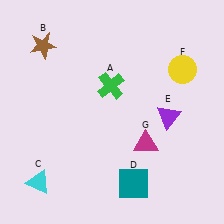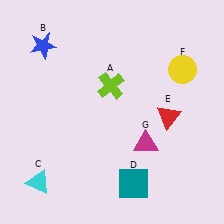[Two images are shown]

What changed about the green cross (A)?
In Image 1, A is green. In Image 2, it changed to lime.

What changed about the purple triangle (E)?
In Image 1, E is purple. In Image 2, it changed to red.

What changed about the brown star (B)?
In Image 1, B is brown. In Image 2, it changed to blue.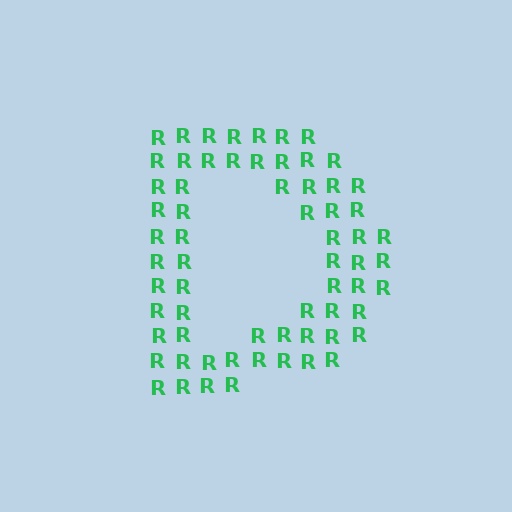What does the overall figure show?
The overall figure shows the letter D.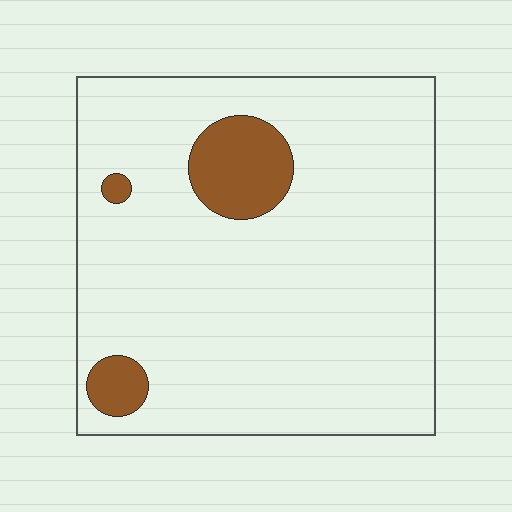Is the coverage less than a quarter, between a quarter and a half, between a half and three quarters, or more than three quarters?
Less than a quarter.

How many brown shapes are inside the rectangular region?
3.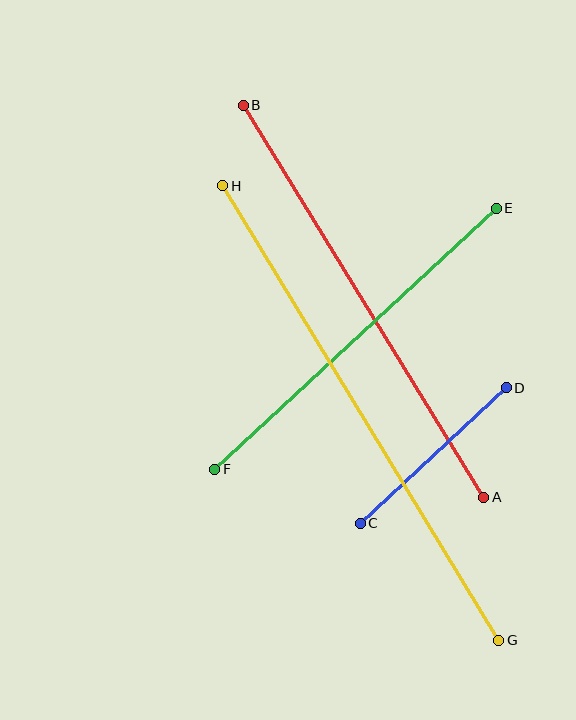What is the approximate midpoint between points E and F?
The midpoint is at approximately (356, 339) pixels.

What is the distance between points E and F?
The distance is approximately 384 pixels.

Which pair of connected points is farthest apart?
Points G and H are farthest apart.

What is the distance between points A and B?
The distance is approximately 460 pixels.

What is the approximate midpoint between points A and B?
The midpoint is at approximately (364, 301) pixels.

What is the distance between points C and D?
The distance is approximately 199 pixels.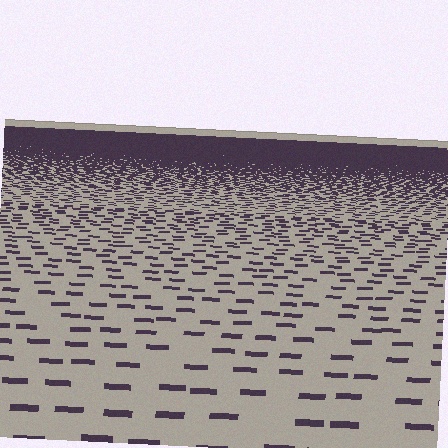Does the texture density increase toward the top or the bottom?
Density increases toward the top.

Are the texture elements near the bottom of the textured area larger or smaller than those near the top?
Larger. Near the bottom, elements are closer to the viewer and appear at a bigger on-screen size.